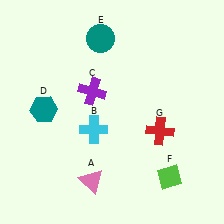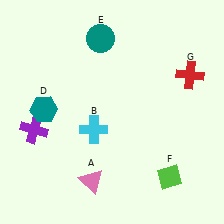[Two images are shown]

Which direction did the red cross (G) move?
The red cross (G) moved up.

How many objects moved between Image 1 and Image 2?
2 objects moved between the two images.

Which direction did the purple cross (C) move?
The purple cross (C) moved left.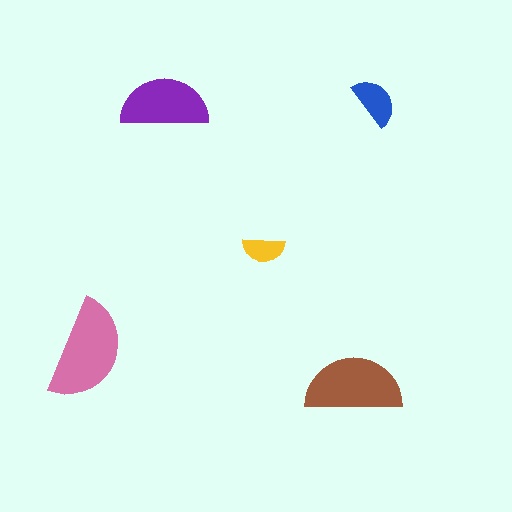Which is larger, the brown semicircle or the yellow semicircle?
The brown one.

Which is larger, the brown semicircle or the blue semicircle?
The brown one.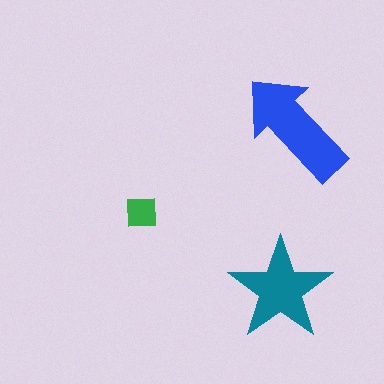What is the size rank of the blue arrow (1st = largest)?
1st.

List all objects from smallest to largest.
The green square, the teal star, the blue arrow.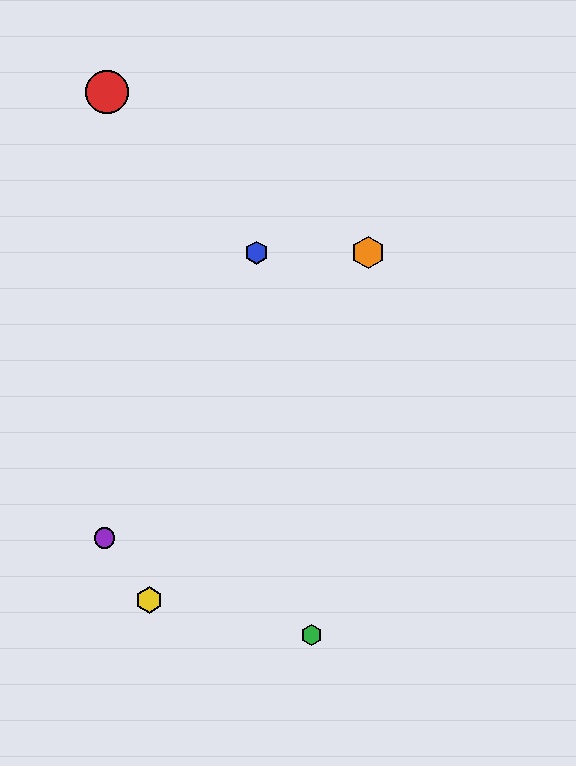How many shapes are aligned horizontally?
2 shapes (the blue hexagon, the orange hexagon) are aligned horizontally.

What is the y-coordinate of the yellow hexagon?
The yellow hexagon is at y≈600.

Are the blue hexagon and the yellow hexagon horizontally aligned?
No, the blue hexagon is at y≈253 and the yellow hexagon is at y≈600.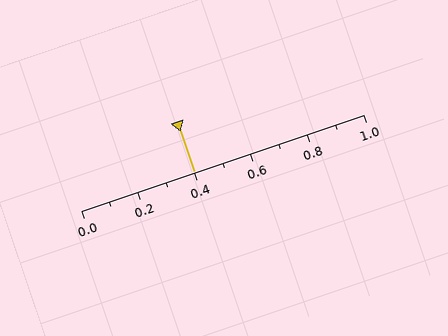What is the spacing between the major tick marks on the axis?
The major ticks are spaced 0.2 apart.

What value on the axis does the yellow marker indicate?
The marker indicates approximately 0.4.